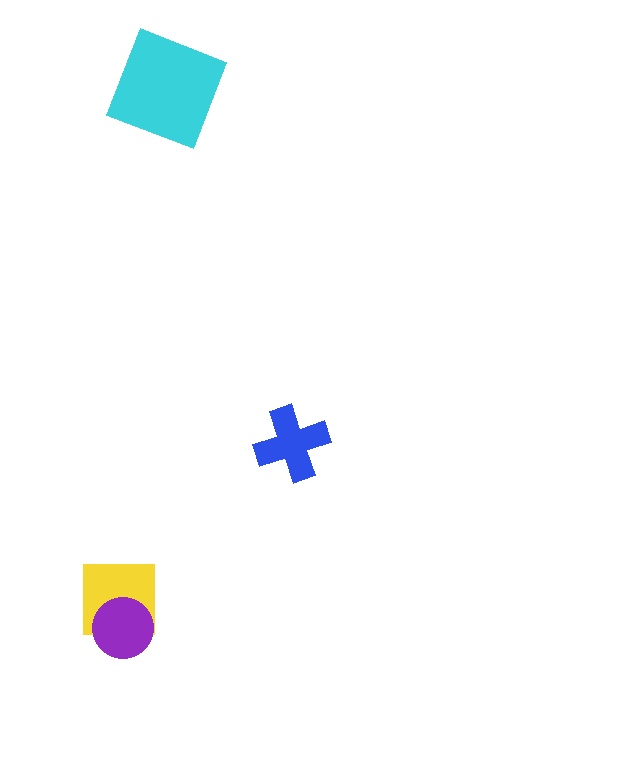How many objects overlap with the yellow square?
1 object overlaps with the yellow square.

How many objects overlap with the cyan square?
0 objects overlap with the cyan square.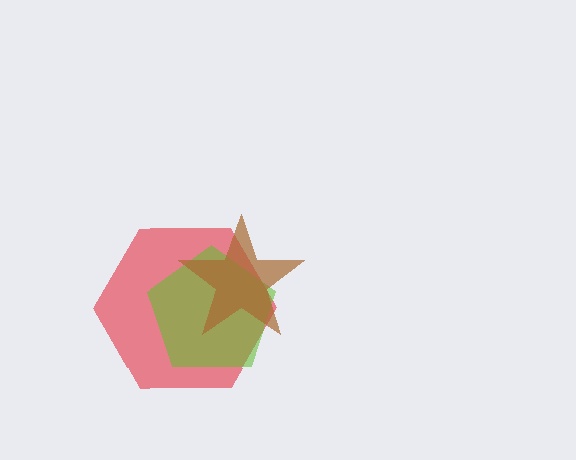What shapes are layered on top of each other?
The layered shapes are: a red hexagon, a lime pentagon, a brown star.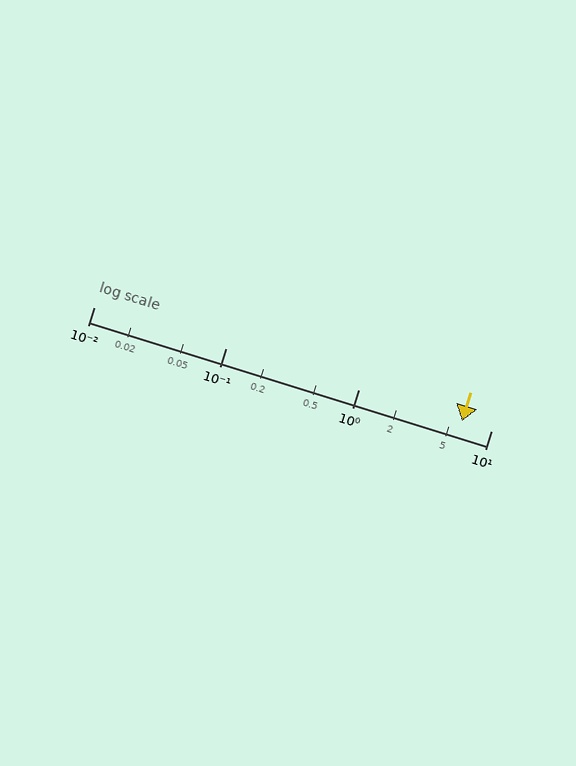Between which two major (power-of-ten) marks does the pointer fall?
The pointer is between 1 and 10.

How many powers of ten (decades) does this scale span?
The scale spans 3 decades, from 0.01 to 10.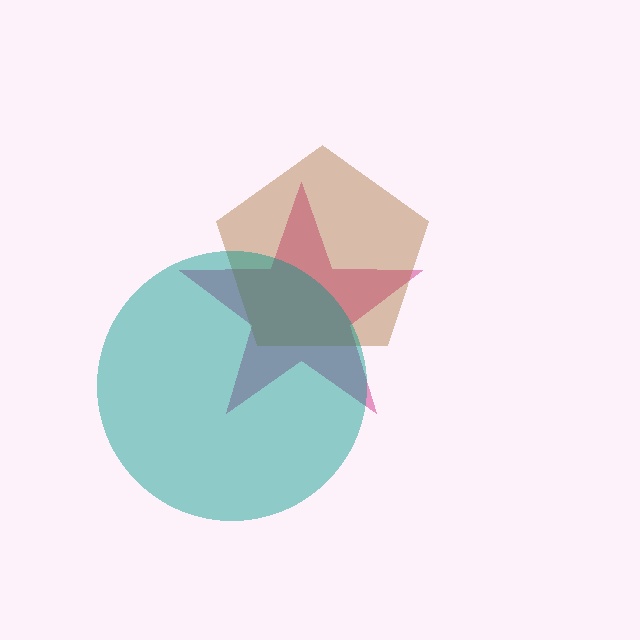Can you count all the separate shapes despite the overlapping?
Yes, there are 3 separate shapes.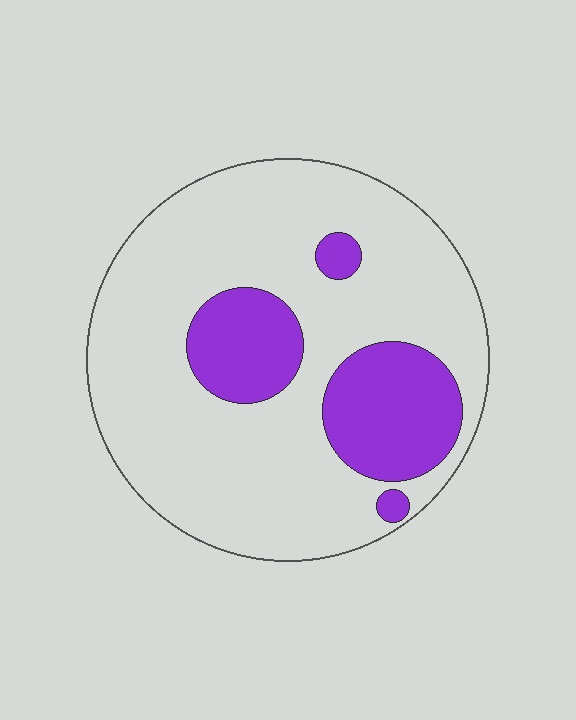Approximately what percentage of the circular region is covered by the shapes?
Approximately 25%.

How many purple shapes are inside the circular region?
4.